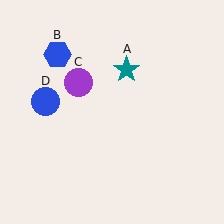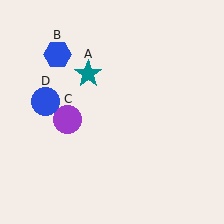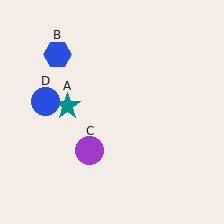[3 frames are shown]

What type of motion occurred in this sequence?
The teal star (object A), purple circle (object C) rotated counterclockwise around the center of the scene.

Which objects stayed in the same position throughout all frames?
Blue hexagon (object B) and blue circle (object D) remained stationary.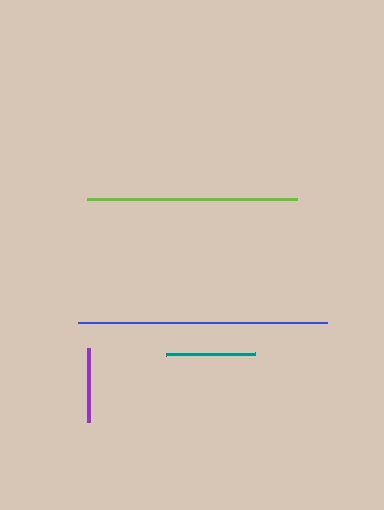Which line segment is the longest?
The blue line is the longest at approximately 249 pixels.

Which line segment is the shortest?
The purple line is the shortest at approximately 74 pixels.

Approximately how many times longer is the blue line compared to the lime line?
The blue line is approximately 1.2 times the length of the lime line.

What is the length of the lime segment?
The lime segment is approximately 210 pixels long.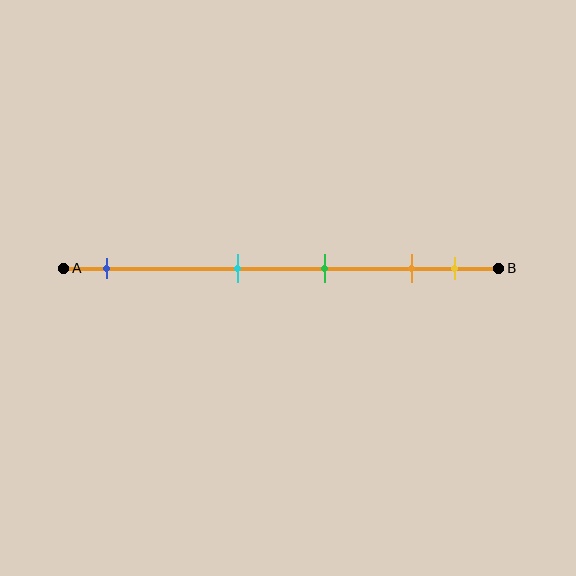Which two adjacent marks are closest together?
The orange and yellow marks are the closest adjacent pair.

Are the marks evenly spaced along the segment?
No, the marks are not evenly spaced.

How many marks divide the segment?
There are 5 marks dividing the segment.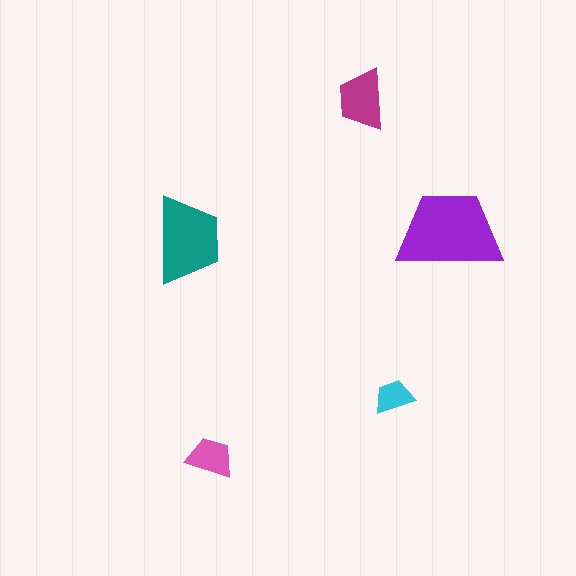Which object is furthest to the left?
The teal trapezoid is leftmost.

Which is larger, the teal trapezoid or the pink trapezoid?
The teal one.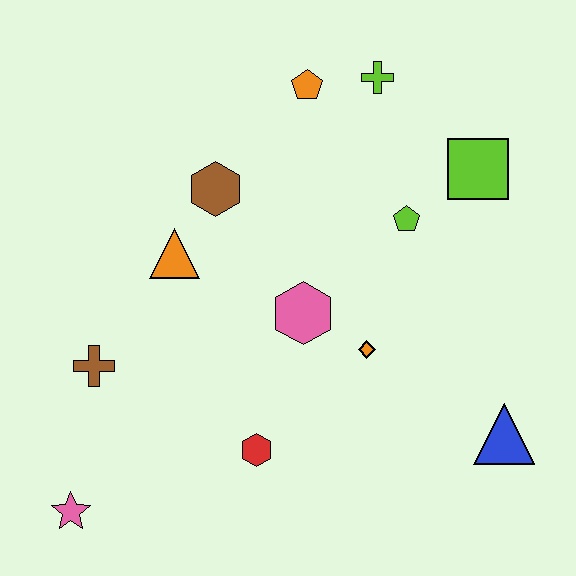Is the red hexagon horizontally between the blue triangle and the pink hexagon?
No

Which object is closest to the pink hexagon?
The orange diamond is closest to the pink hexagon.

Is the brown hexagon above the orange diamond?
Yes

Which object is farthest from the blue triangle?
The pink star is farthest from the blue triangle.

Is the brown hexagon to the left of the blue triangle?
Yes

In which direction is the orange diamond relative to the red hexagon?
The orange diamond is to the right of the red hexagon.